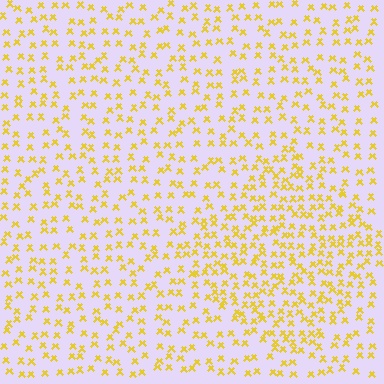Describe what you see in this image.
The image contains small yellow elements arranged at two different densities. A diamond-shaped region is visible where the elements are more densely packed than the surrounding area.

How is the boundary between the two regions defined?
The boundary is defined by a change in element density (approximately 1.7x ratio). All elements are the same color, size, and shape.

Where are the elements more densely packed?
The elements are more densely packed inside the diamond boundary.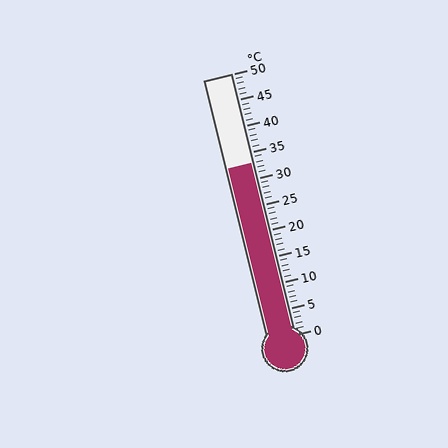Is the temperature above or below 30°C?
The temperature is above 30°C.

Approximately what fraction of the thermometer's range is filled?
The thermometer is filled to approximately 65% of its range.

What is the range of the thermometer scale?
The thermometer scale ranges from 0°C to 50°C.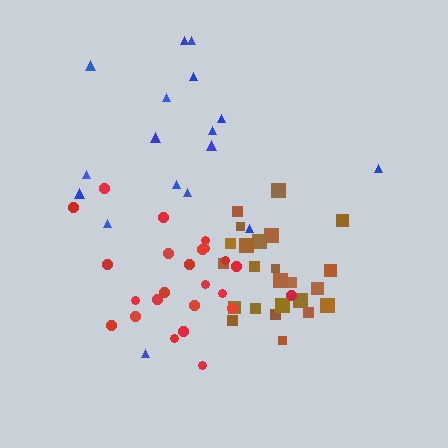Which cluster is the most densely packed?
Brown.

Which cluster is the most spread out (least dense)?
Blue.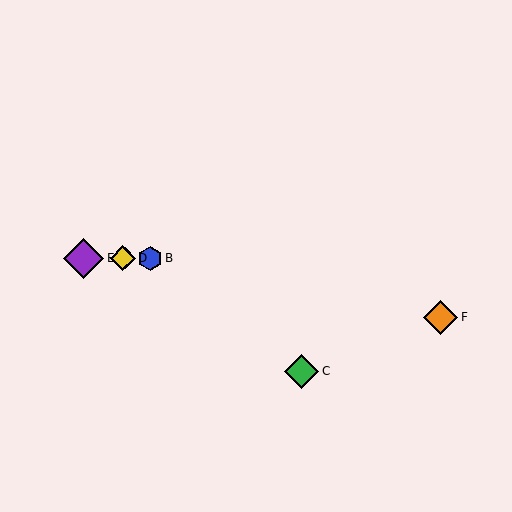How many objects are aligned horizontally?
4 objects (A, B, D, E) are aligned horizontally.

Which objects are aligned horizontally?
Objects A, B, D, E are aligned horizontally.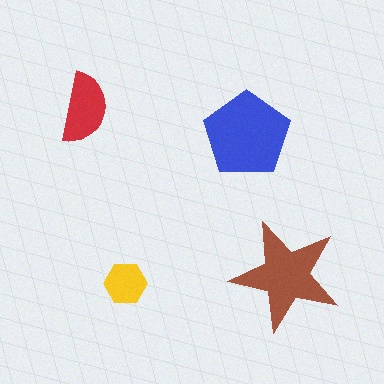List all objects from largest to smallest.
The blue pentagon, the brown star, the red semicircle, the yellow hexagon.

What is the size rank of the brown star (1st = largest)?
2nd.